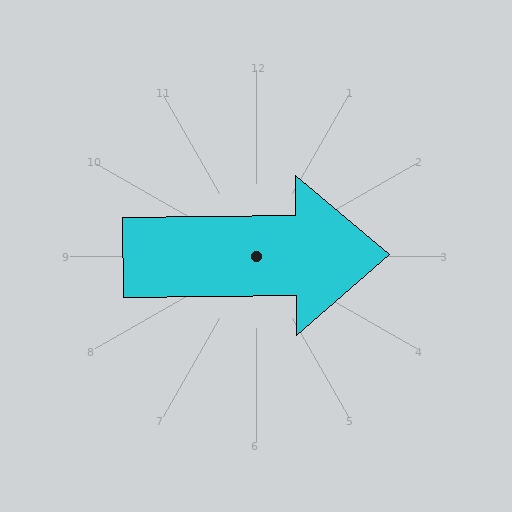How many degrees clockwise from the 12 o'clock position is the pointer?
Approximately 89 degrees.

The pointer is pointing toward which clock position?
Roughly 3 o'clock.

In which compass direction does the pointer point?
East.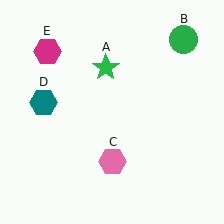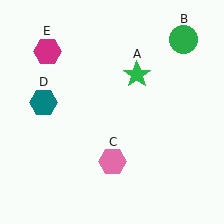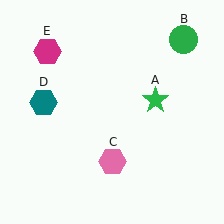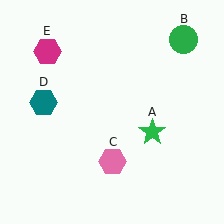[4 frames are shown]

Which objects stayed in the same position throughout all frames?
Green circle (object B) and pink hexagon (object C) and teal hexagon (object D) and magenta hexagon (object E) remained stationary.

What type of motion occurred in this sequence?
The green star (object A) rotated clockwise around the center of the scene.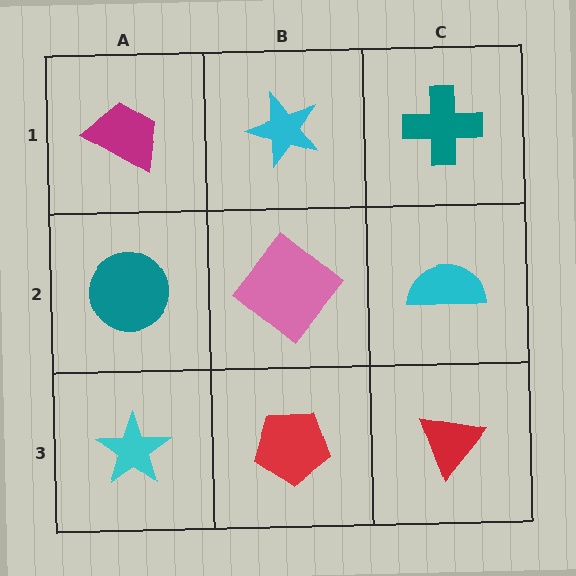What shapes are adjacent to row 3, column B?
A pink diamond (row 2, column B), a cyan star (row 3, column A), a red triangle (row 3, column C).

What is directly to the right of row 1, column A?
A cyan star.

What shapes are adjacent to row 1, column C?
A cyan semicircle (row 2, column C), a cyan star (row 1, column B).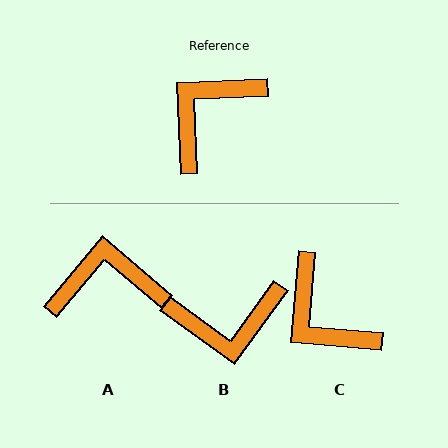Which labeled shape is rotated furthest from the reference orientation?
B, about 142 degrees away.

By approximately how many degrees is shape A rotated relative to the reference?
Approximately 43 degrees clockwise.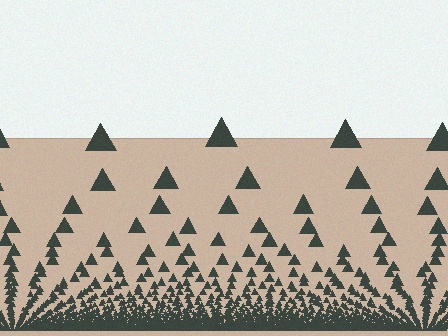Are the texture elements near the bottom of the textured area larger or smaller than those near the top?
Smaller. The gradient is inverted — elements near the bottom are smaller and denser.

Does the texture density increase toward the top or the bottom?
Density increases toward the bottom.